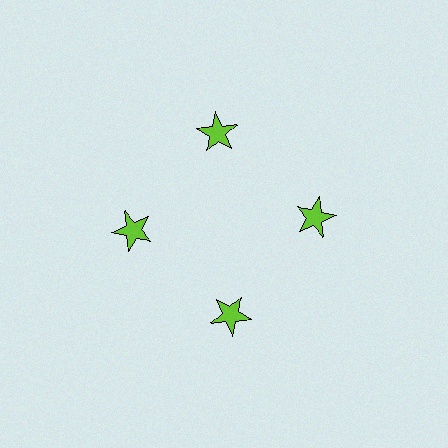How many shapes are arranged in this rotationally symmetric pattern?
There are 4 shapes, arranged in 4 groups of 1.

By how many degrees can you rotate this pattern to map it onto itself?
The pattern maps onto itself every 90 degrees of rotation.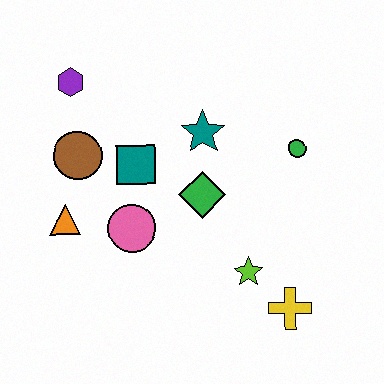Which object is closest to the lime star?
The yellow cross is closest to the lime star.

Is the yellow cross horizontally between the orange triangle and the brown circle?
No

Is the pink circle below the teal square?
Yes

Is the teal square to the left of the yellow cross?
Yes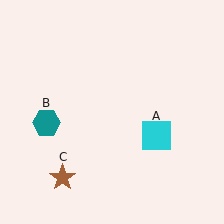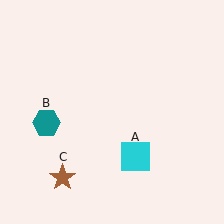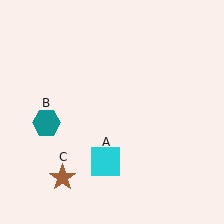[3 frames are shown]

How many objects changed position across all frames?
1 object changed position: cyan square (object A).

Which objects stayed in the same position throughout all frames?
Teal hexagon (object B) and brown star (object C) remained stationary.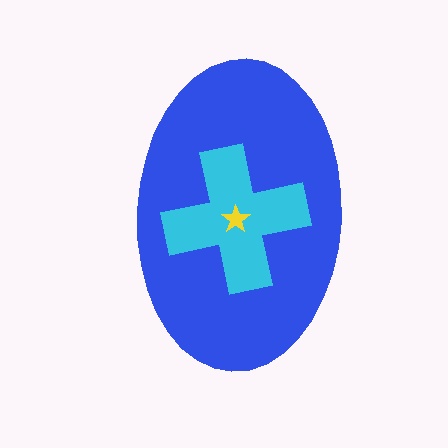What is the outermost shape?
The blue ellipse.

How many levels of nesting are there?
3.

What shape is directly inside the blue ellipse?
The cyan cross.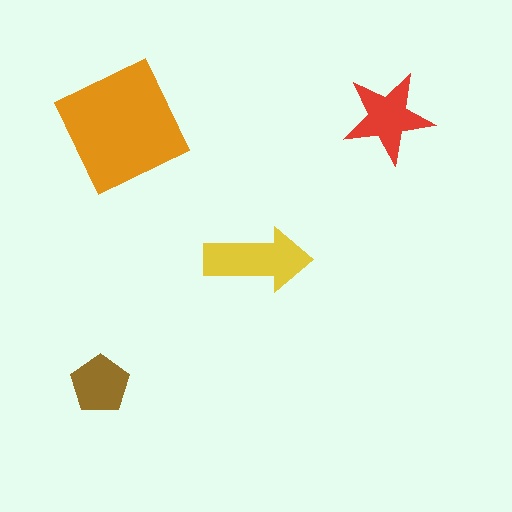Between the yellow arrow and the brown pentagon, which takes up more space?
The yellow arrow.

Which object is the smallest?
The brown pentagon.